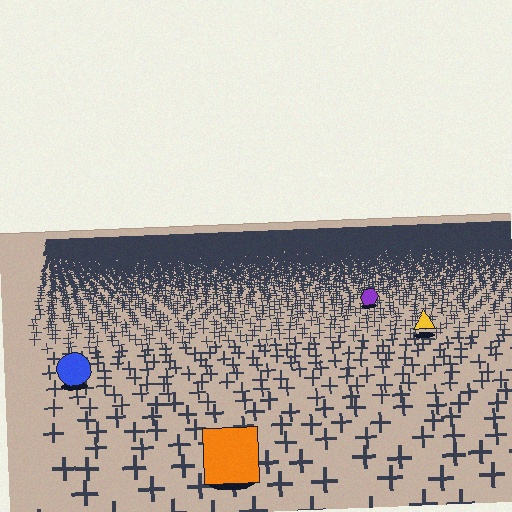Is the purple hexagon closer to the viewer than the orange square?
No. The orange square is closer — you can tell from the texture gradient: the ground texture is coarser near it.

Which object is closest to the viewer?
The orange square is closest. The texture marks near it are larger and more spread out.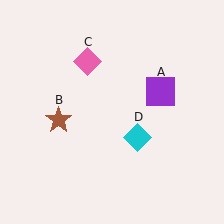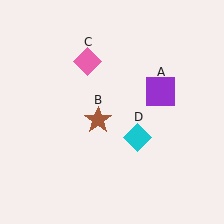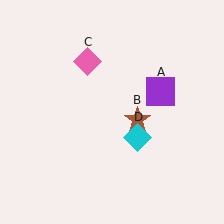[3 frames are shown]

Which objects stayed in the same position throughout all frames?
Purple square (object A) and pink diamond (object C) and cyan diamond (object D) remained stationary.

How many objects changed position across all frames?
1 object changed position: brown star (object B).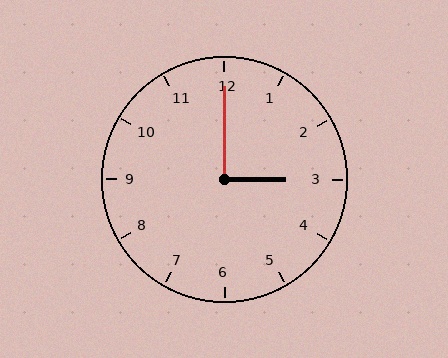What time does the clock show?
3:00.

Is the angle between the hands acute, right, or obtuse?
It is right.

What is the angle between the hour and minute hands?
Approximately 90 degrees.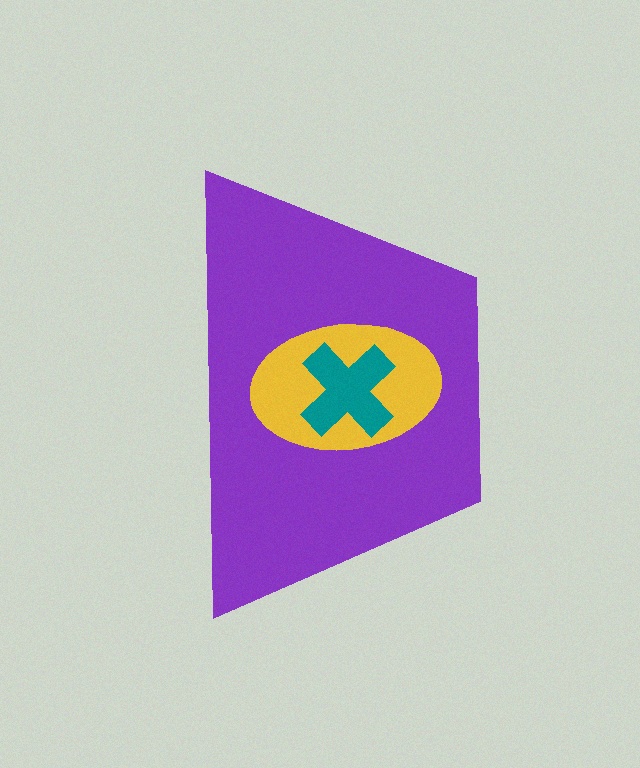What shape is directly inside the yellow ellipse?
The teal cross.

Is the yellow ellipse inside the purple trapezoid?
Yes.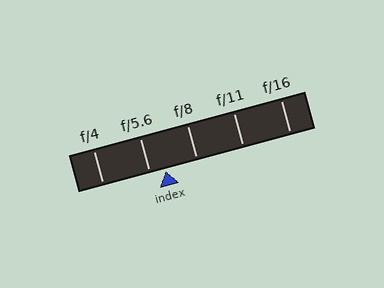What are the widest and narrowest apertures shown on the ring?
The widest aperture shown is f/4 and the narrowest is f/16.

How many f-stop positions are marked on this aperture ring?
There are 5 f-stop positions marked.